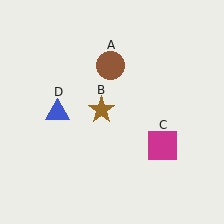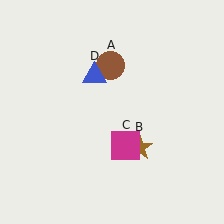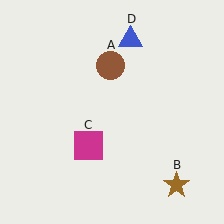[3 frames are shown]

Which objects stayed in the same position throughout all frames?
Brown circle (object A) remained stationary.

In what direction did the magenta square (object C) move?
The magenta square (object C) moved left.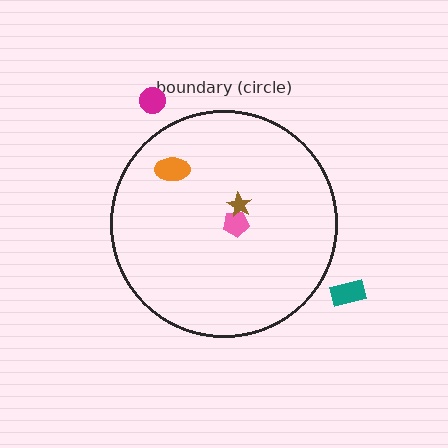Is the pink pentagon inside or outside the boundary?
Inside.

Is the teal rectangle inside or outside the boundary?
Outside.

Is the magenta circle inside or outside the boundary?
Outside.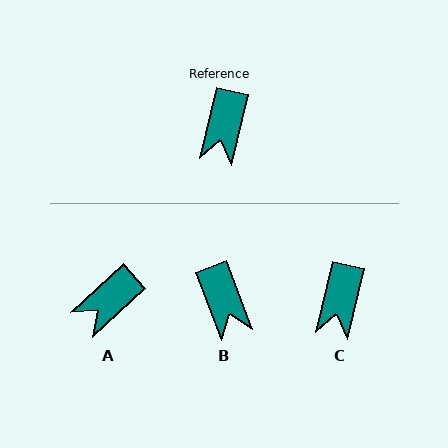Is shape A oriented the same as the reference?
No, it is off by about 35 degrees.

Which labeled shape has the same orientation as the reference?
C.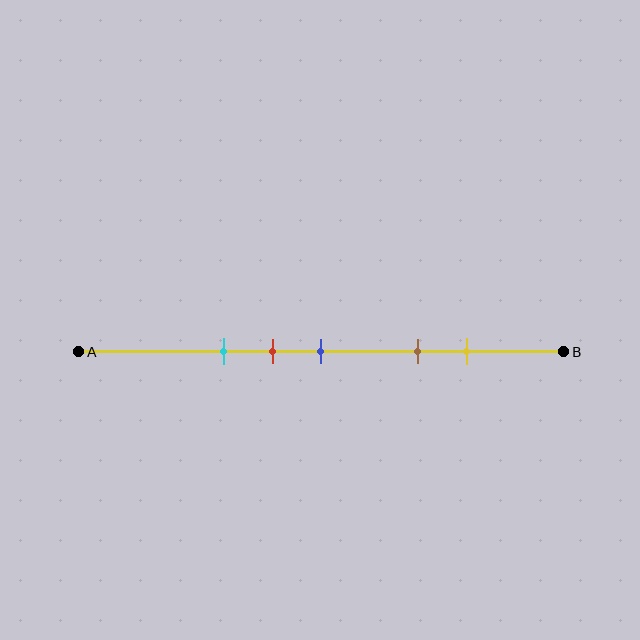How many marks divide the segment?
There are 5 marks dividing the segment.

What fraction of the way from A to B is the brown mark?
The brown mark is approximately 70% (0.7) of the way from A to B.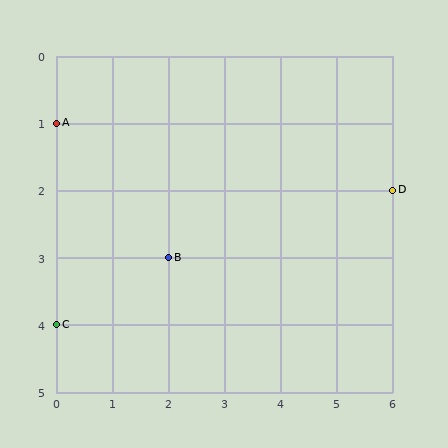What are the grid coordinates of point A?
Point A is at grid coordinates (0, 1).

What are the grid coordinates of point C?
Point C is at grid coordinates (0, 4).